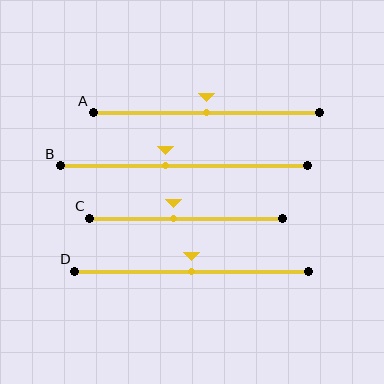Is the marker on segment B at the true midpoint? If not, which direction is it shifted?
No, the marker on segment B is shifted to the left by about 7% of the segment length.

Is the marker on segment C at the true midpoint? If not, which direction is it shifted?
No, the marker on segment C is shifted to the left by about 6% of the segment length.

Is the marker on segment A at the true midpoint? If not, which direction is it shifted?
Yes, the marker on segment A is at the true midpoint.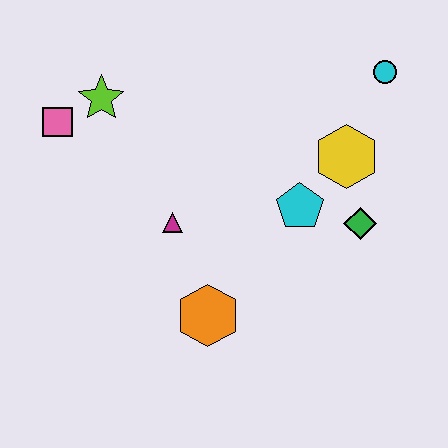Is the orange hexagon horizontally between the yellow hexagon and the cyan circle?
No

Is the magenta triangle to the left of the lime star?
No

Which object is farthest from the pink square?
The cyan circle is farthest from the pink square.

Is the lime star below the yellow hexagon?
No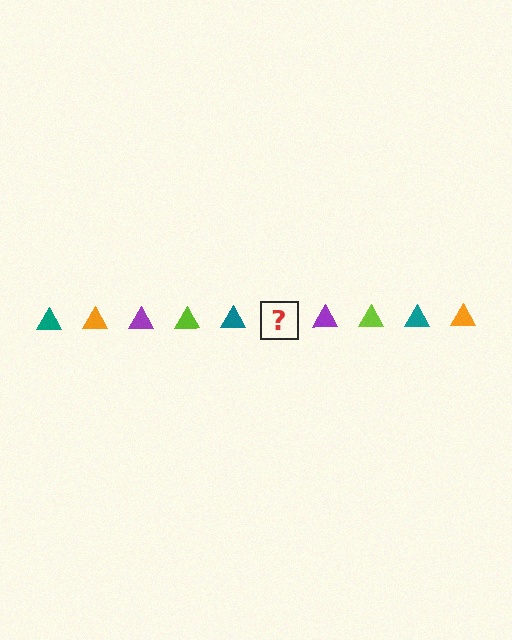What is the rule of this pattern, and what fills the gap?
The rule is that the pattern cycles through teal, orange, purple, lime triangles. The gap should be filled with an orange triangle.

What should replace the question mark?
The question mark should be replaced with an orange triangle.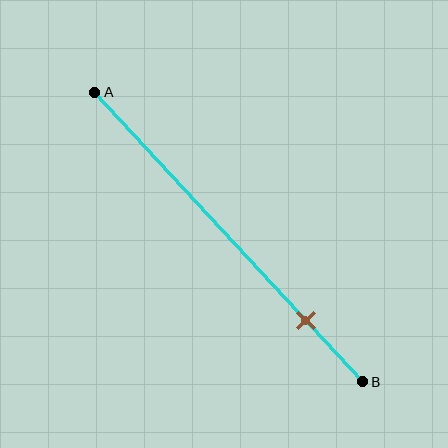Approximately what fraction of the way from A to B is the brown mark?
The brown mark is approximately 80% of the way from A to B.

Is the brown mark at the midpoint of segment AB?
No, the mark is at about 80% from A, not at the 50% midpoint.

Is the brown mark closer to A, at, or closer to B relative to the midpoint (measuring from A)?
The brown mark is closer to point B than the midpoint of segment AB.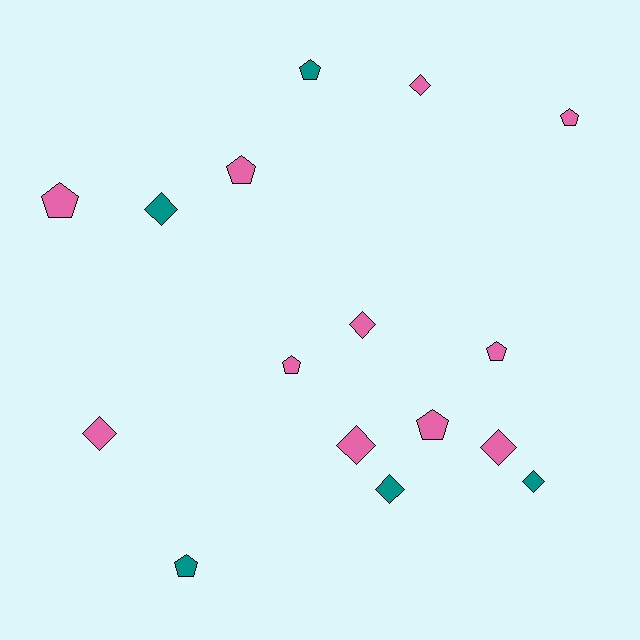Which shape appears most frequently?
Pentagon, with 8 objects.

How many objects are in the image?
There are 16 objects.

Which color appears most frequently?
Pink, with 11 objects.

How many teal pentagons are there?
There are 2 teal pentagons.